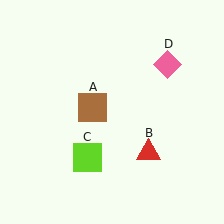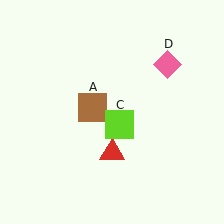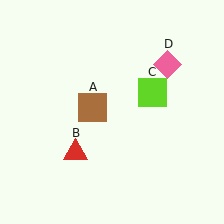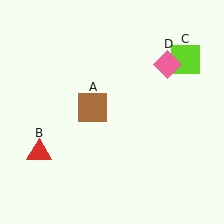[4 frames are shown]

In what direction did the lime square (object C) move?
The lime square (object C) moved up and to the right.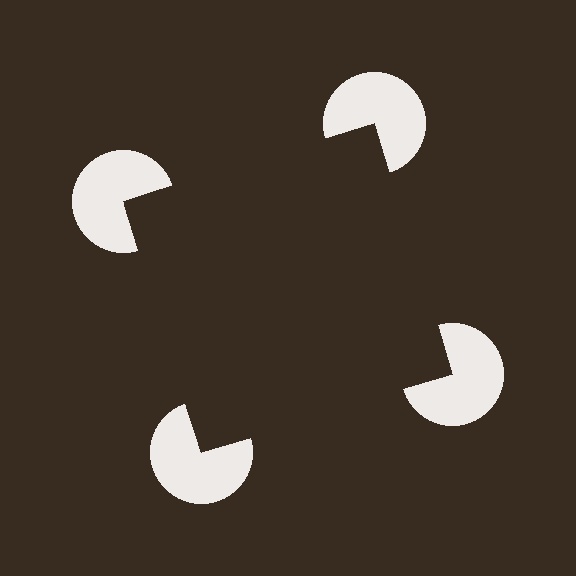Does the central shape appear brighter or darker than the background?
It typically appears slightly darker than the background, even though no actual brightness change is drawn.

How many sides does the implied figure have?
4 sides.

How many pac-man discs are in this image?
There are 4 — one at each vertex of the illusory square.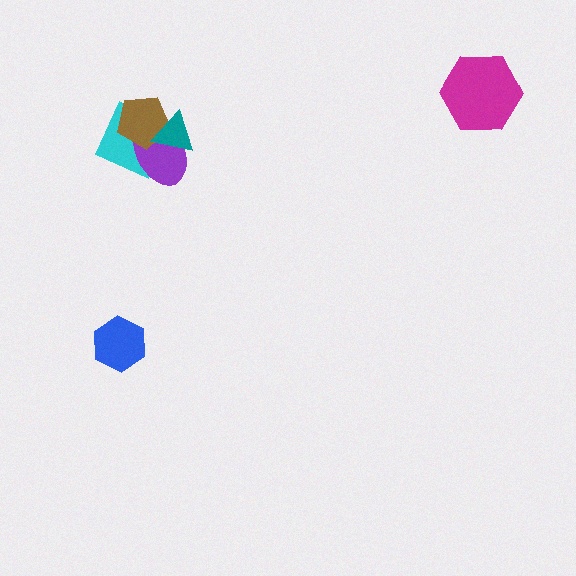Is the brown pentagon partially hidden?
Yes, it is partially covered by another shape.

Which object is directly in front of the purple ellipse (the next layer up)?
The brown pentagon is directly in front of the purple ellipse.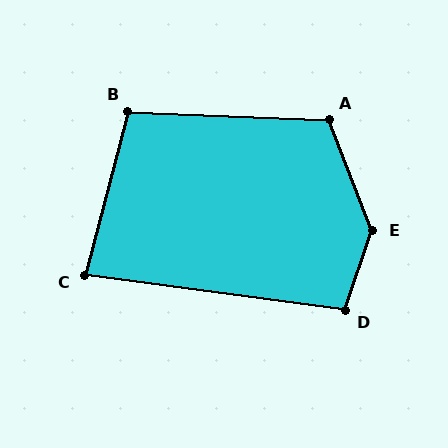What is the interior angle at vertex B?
Approximately 102 degrees (obtuse).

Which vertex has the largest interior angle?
E, at approximately 140 degrees.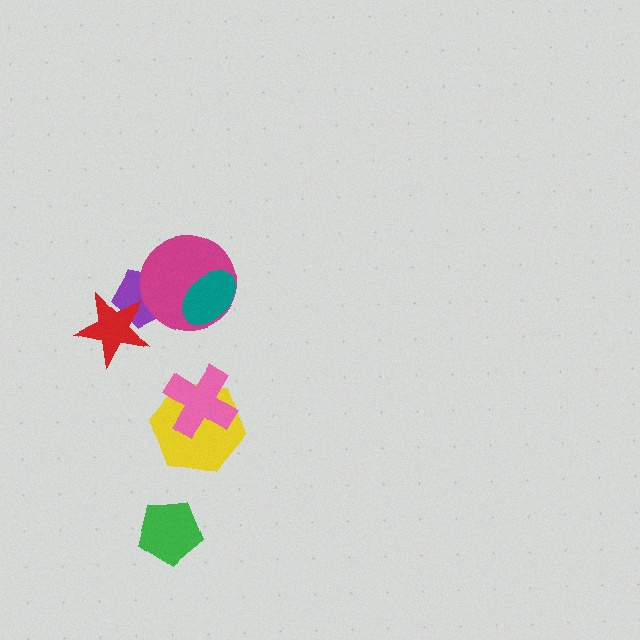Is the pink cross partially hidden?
No, no other shape covers it.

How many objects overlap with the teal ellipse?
1 object overlaps with the teal ellipse.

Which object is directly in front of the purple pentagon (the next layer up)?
The red star is directly in front of the purple pentagon.